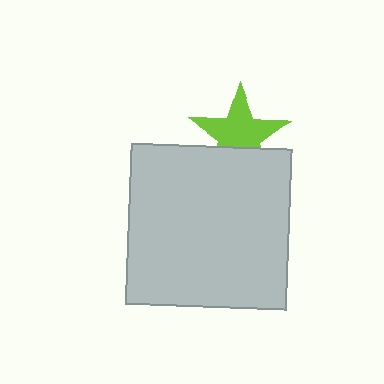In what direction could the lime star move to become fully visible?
The lime star could move up. That would shift it out from behind the light gray square entirely.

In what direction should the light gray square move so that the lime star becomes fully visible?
The light gray square should move down. That is the shortest direction to clear the overlap and leave the lime star fully visible.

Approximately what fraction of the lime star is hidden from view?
Roughly 31% of the lime star is hidden behind the light gray square.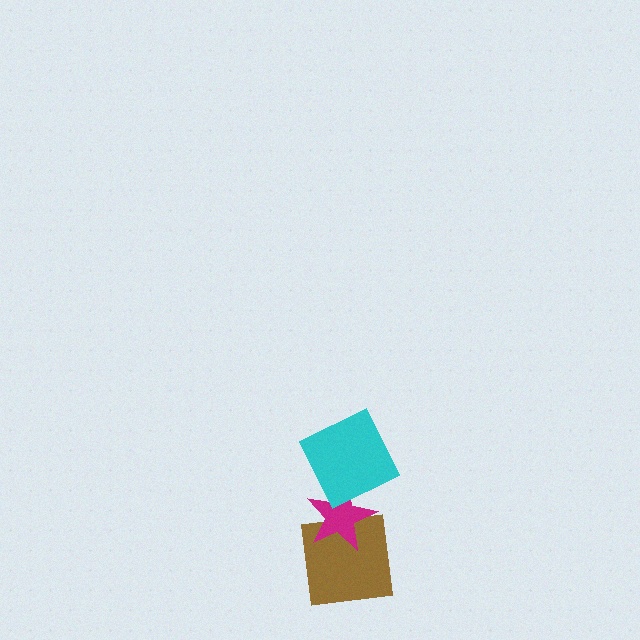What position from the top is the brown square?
The brown square is 3rd from the top.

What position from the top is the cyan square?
The cyan square is 1st from the top.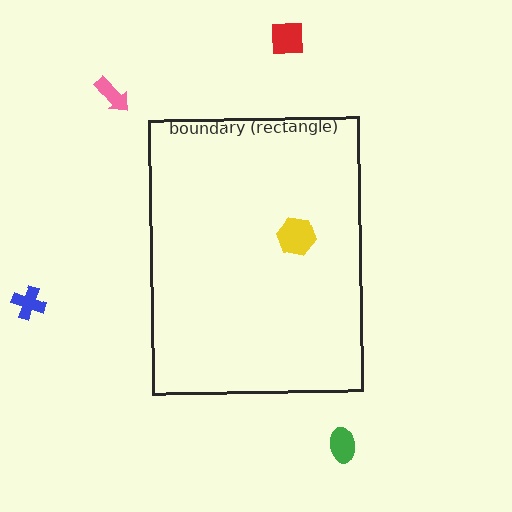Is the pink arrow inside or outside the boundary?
Outside.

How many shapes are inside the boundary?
1 inside, 4 outside.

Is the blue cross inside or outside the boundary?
Outside.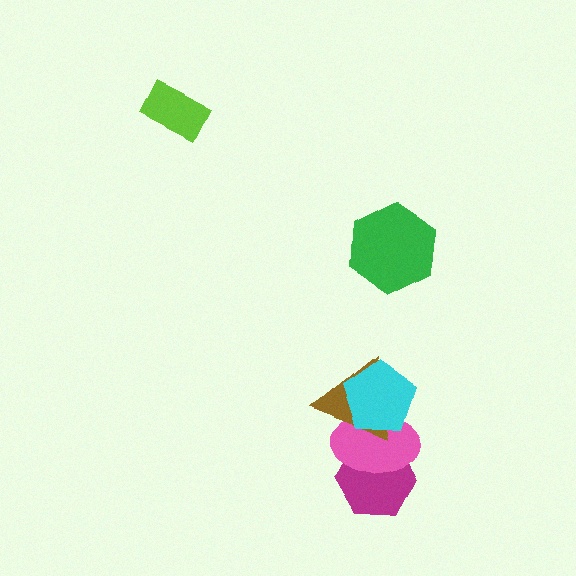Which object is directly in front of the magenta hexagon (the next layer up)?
The pink ellipse is directly in front of the magenta hexagon.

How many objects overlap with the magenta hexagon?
2 objects overlap with the magenta hexagon.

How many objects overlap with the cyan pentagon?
2 objects overlap with the cyan pentagon.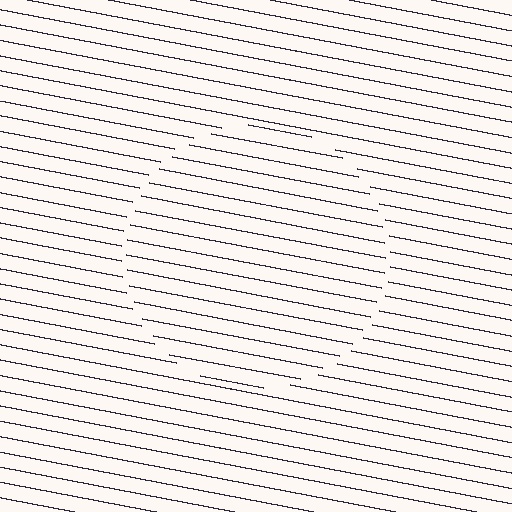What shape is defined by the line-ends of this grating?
An illusory circle. The interior of the shape contains the same grating, shifted by half a period — the contour is defined by the phase discontinuity where line-ends from the inner and outer gratings abut.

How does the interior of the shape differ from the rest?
The interior of the shape contains the same grating, shifted by half a period — the contour is defined by the phase discontinuity where line-ends from the inner and outer gratings abut.